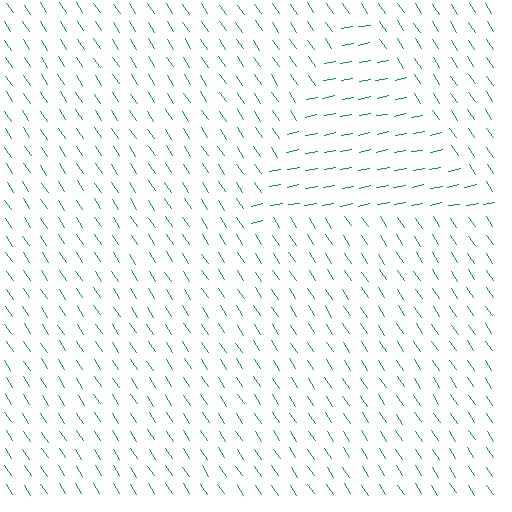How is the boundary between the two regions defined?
The boundary is defined purely by a change in line orientation (approximately 68 degrees difference). All lines are the same color and thickness.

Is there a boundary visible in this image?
Yes, there is a texture boundary formed by a change in line orientation.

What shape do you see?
I see a triangle.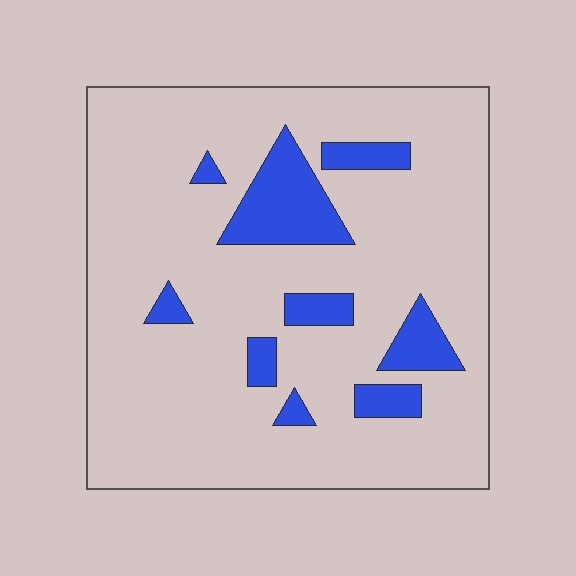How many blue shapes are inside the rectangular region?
9.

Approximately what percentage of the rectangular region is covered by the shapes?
Approximately 15%.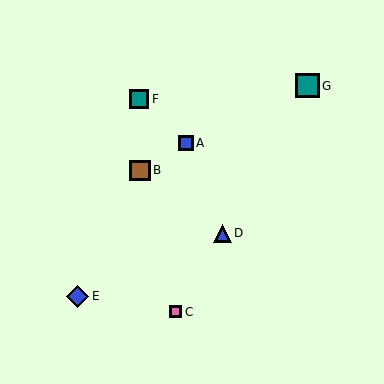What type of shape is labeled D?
Shape D is a blue triangle.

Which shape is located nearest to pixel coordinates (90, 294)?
The blue diamond (labeled E) at (78, 296) is nearest to that location.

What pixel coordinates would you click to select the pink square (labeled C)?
Click at (176, 312) to select the pink square C.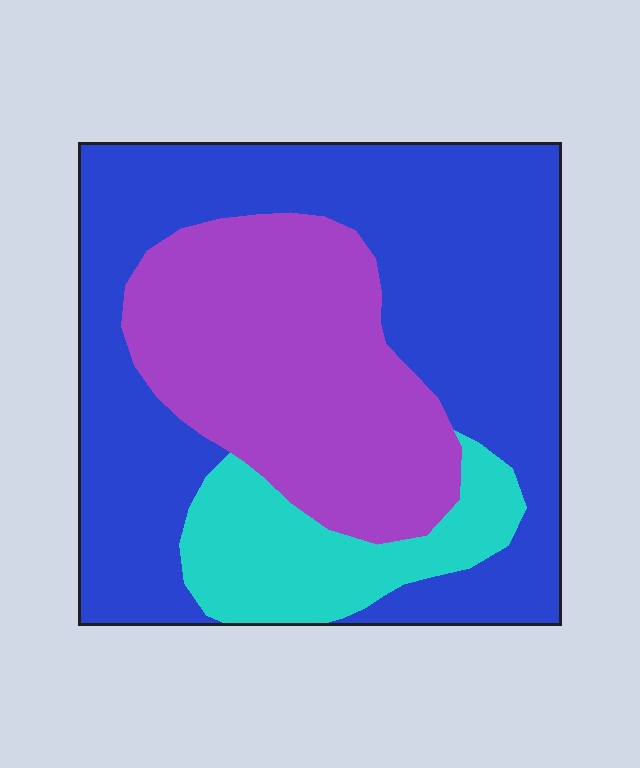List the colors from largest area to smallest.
From largest to smallest: blue, purple, cyan.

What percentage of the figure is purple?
Purple takes up between a quarter and a half of the figure.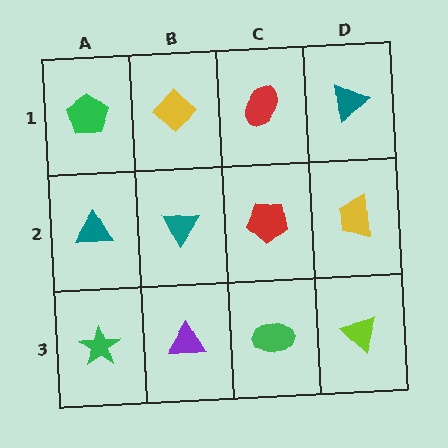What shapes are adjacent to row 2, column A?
A green pentagon (row 1, column A), a green star (row 3, column A), a teal triangle (row 2, column B).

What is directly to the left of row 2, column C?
A teal triangle.